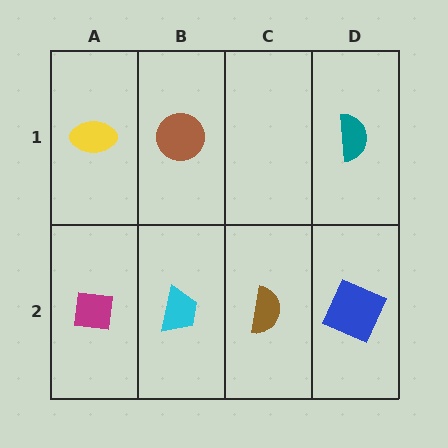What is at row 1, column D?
A teal semicircle.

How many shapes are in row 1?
3 shapes.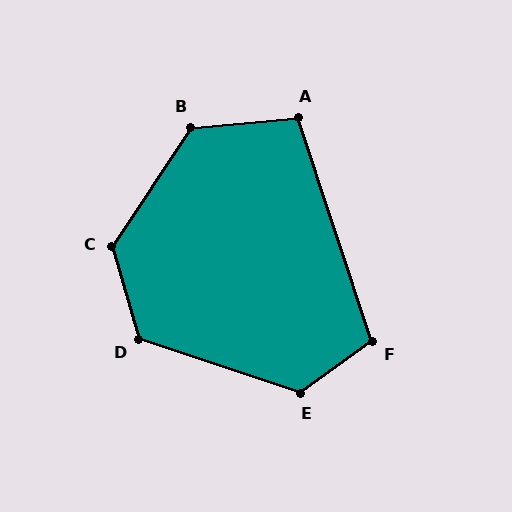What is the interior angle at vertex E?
Approximately 126 degrees (obtuse).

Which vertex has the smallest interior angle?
A, at approximately 103 degrees.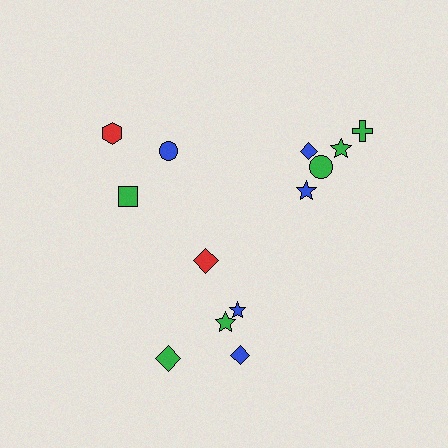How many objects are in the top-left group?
There are 3 objects.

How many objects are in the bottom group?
There are 5 objects.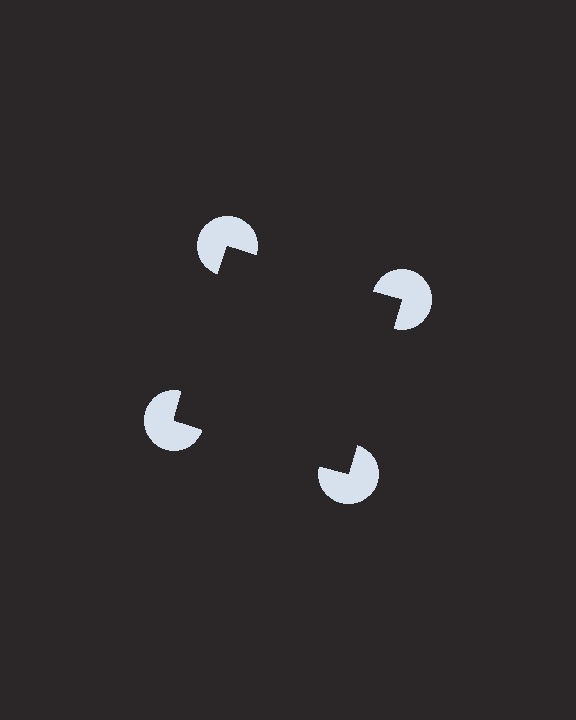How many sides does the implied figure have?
4 sides.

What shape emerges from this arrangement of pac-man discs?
An illusory square — its edges are inferred from the aligned wedge cuts in the pac-man discs, not physically drawn.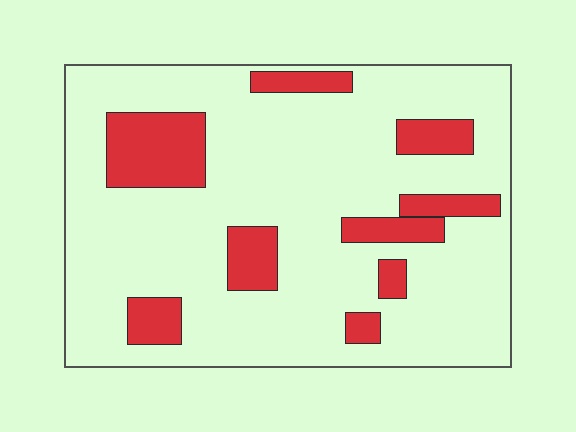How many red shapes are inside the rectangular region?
9.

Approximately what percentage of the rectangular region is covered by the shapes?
Approximately 20%.